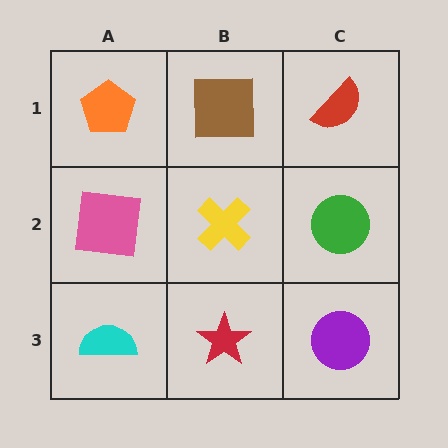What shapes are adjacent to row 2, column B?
A brown square (row 1, column B), a red star (row 3, column B), a pink square (row 2, column A), a green circle (row 2, column C).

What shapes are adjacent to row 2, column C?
A red semicircle (row 1, column C), a purple circle (row 3, column C), a yellow cross (row 2, column B).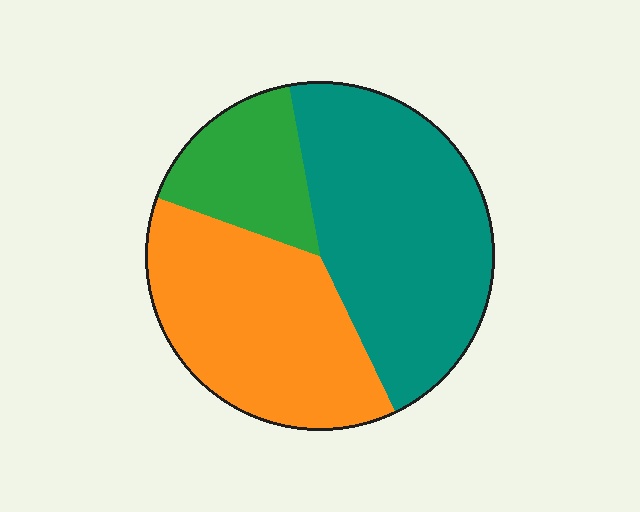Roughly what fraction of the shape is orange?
Orange covers 38% of the shape.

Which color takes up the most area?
Teal, at roughly 45%.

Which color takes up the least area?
Green, at roughly 15%.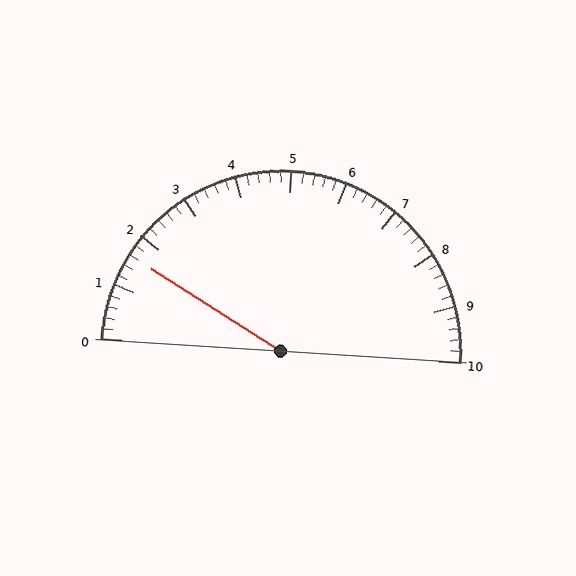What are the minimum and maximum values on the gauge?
The gauge ranges from 0 to 10.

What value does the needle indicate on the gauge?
The needle indicates approximately 1.6.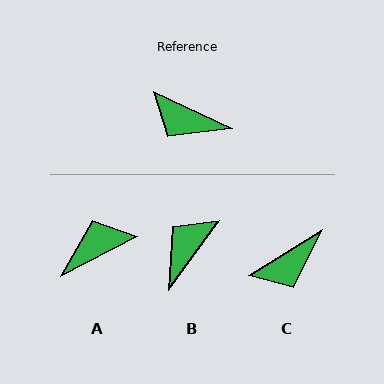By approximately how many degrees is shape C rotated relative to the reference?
Approximately 57 degrees counter-clockwise.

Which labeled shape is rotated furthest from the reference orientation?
A, about 127 degrees away.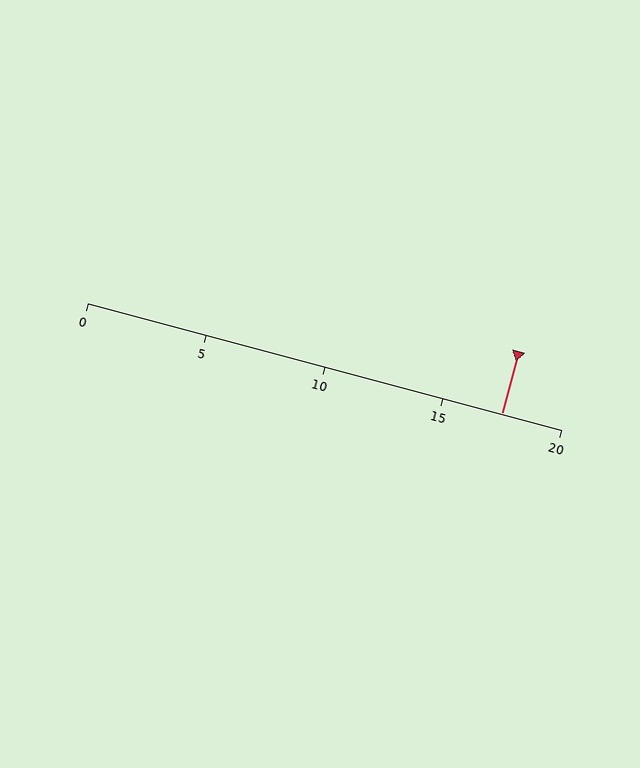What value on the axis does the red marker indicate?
The marker indicates approximately 17.5.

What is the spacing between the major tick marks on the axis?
The major ticks are spaced 5 apart.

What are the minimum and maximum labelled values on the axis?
The axis runs from 0 to 20.